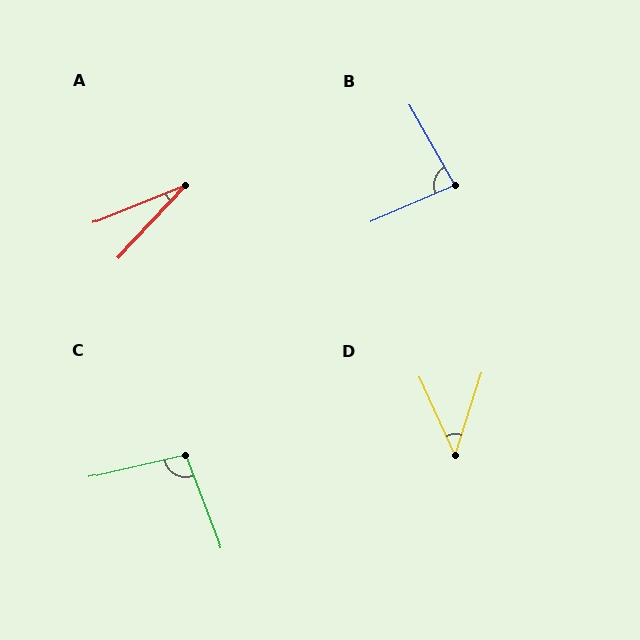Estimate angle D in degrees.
Approximately 42 degrees.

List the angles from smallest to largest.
A (25°), D (42°), B (84°), C (98°).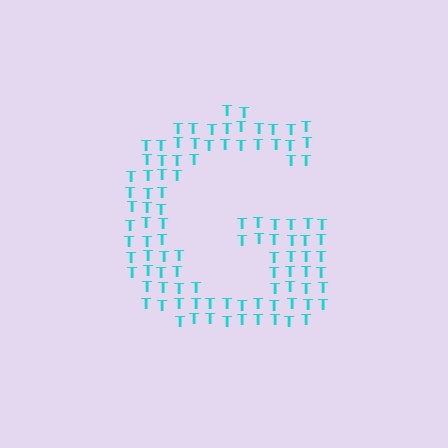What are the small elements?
The small elements are letter T's.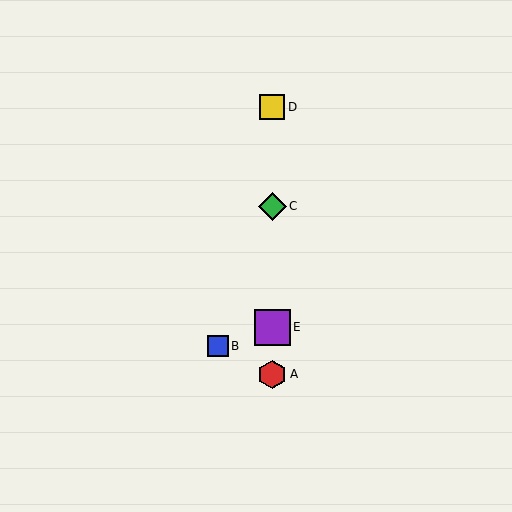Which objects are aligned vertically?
Objects A, C, D, E are aligned vertically.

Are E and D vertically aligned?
Yes, both are at x≈272.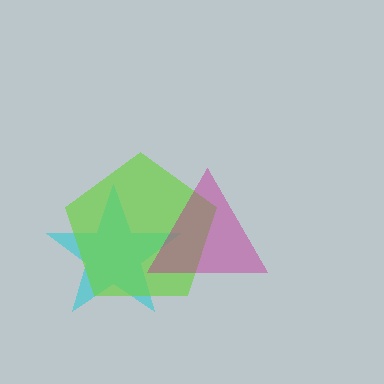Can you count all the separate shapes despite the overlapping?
Yes, there are 3 separate shapes.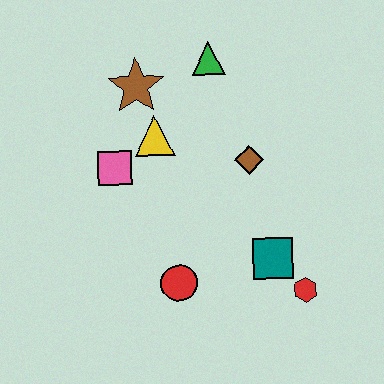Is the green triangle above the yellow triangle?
Yes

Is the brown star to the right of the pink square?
Yes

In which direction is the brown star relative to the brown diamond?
The brown star is to the left of the brown diamond.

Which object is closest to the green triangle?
The brown star is closest to the green triangle.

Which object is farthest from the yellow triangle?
The red hexagon is farthest from the yellow triangle.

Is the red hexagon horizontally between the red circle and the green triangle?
No